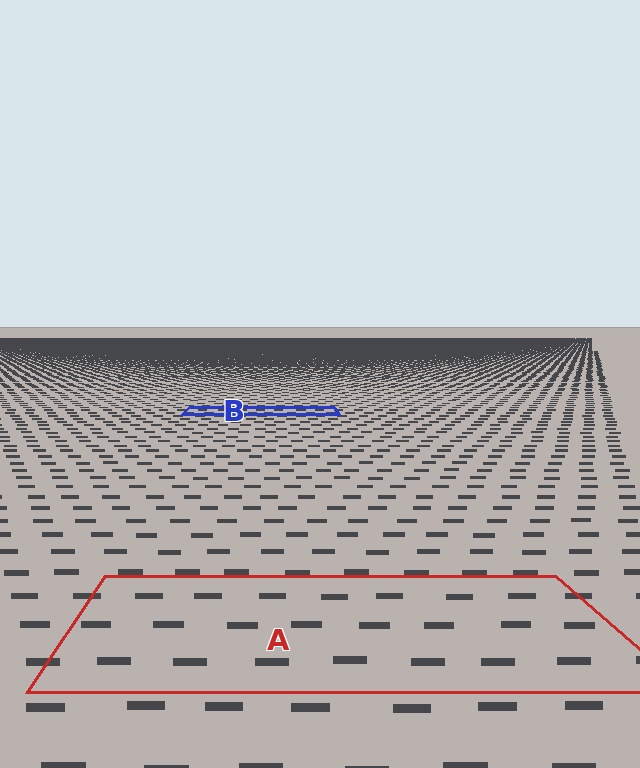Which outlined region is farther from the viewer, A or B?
Region B is farther from the viewer — the texture elements inside it appear smaller and more densely packed.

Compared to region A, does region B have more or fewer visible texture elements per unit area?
Region B has more texture elements per unit area — they are packed more densely because it is farther away.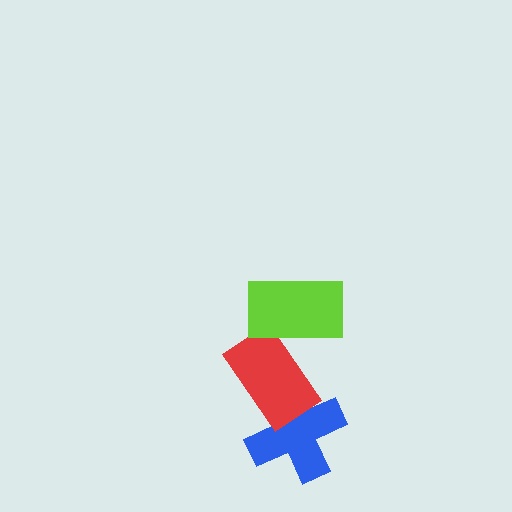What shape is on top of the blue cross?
The red rectangle is on top of the blue cross.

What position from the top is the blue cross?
The blue cross is 3rd from the top.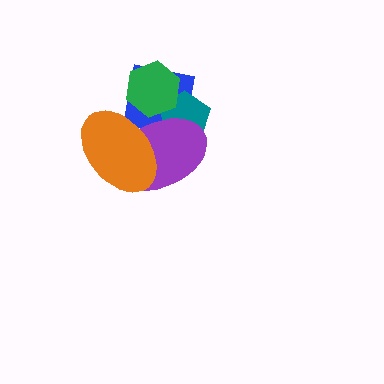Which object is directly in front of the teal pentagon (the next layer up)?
The green hexagon is directly in front of the teal pentagon.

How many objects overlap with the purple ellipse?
4 objects overlap with the purple ellipse.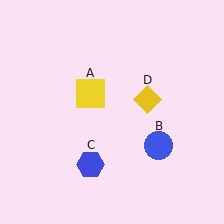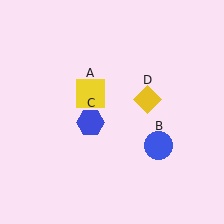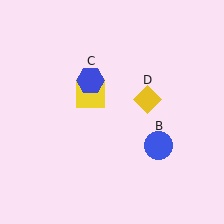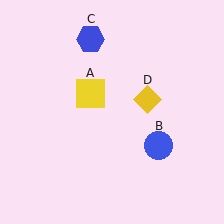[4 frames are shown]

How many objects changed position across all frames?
1 object changed position: blue hexagon (object C).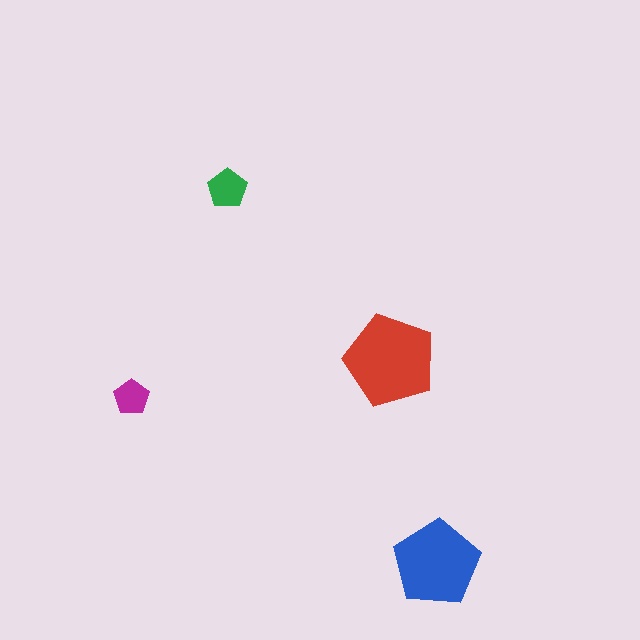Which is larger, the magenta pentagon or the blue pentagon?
The blue one.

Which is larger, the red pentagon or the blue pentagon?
The red one.